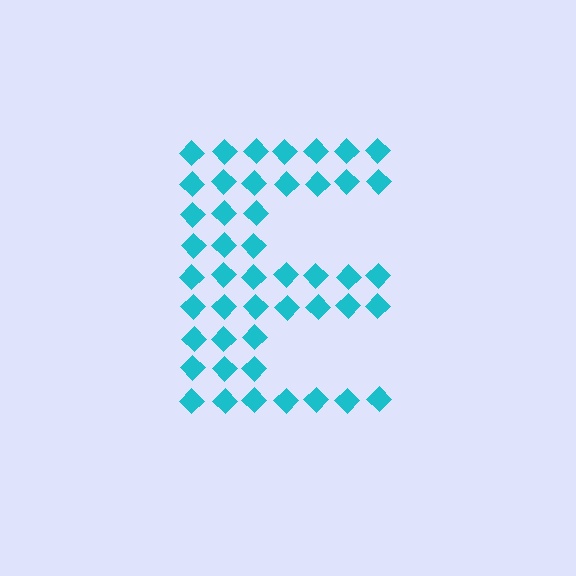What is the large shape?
The large shape is the letter E.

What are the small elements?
The small elements are diamonds.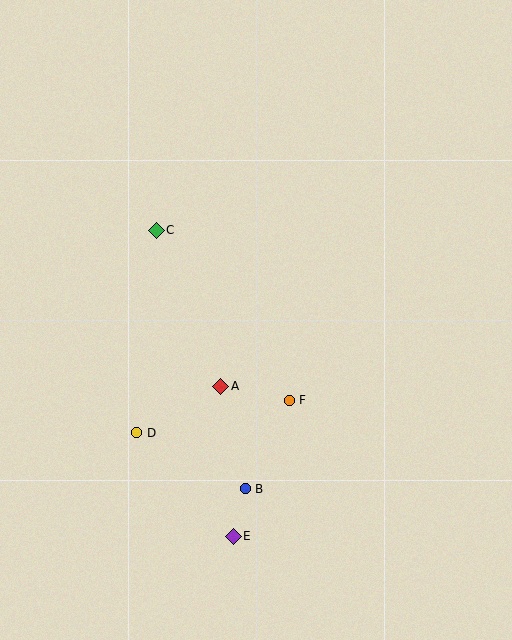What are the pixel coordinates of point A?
Point A is at (221, 386).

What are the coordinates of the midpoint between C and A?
The midpoint between C and A is at (188, 308).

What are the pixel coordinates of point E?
Point E is at (233, 536).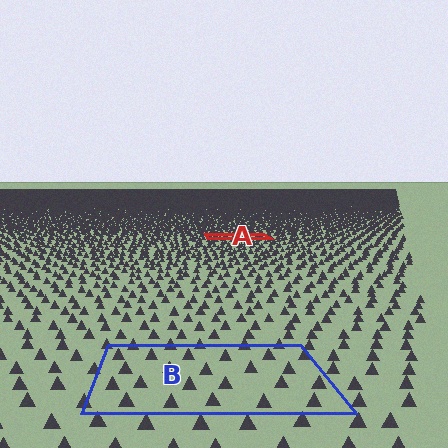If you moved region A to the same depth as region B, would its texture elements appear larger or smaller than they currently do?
They would appear larger. At a closer depth, the same texture elements are projected at a bigger on-screen size.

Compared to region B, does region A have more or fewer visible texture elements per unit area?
Region A has more texture elements per unit area — they are packed more densely because it is farther away.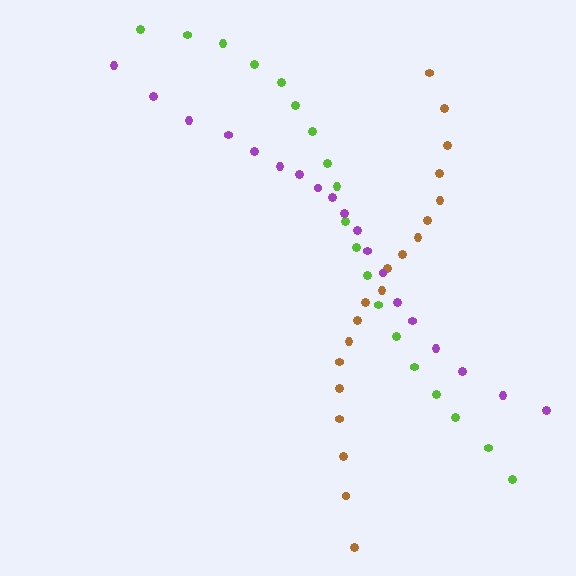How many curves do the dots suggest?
There are 3 distinct paths.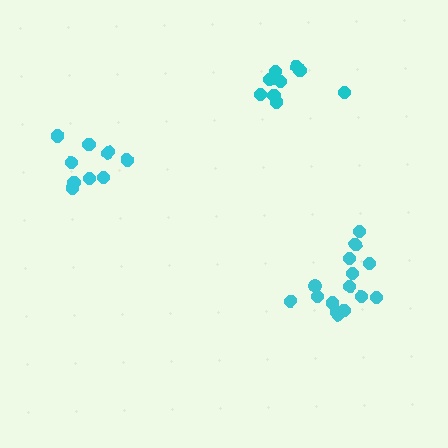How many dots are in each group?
Group 1: 10 dots, Group 2: 10 dots, Group 3: 15 dots (35 total).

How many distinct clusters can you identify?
There are 3 distinct clusters.